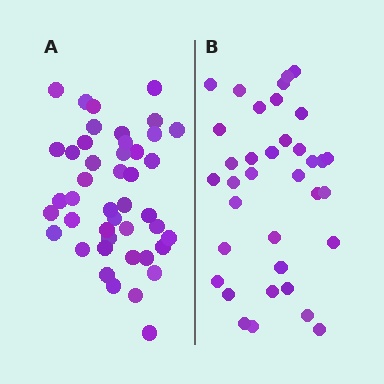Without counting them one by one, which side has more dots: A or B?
Region A (the left region) has more dots.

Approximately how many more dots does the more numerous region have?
Region A has roughly 8 or so more dots than region B.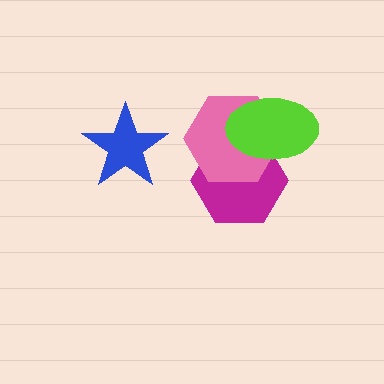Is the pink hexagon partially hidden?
Yes, it is partially covered by another shape.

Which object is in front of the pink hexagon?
The lime ellipse is in front of the pink hexagon.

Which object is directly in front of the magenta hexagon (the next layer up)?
The pink hexagon is directly in front of the magenta hexagon.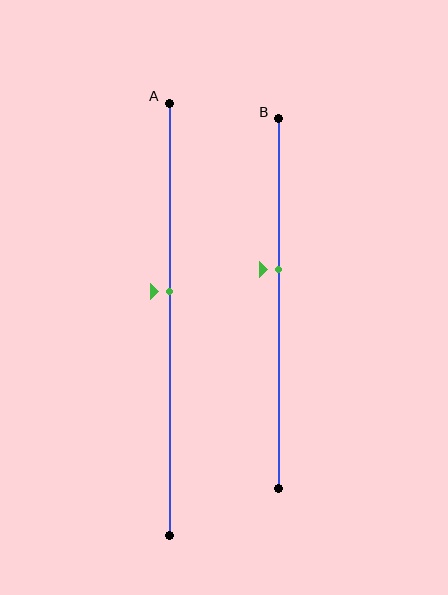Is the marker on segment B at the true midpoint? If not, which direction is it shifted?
No, the marker on segment B is shifted upward by about 9% of the segment length.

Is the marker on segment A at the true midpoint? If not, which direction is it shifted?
No, the marker on segment A is shifted upward by about 6% of the segment length.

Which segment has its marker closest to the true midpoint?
Segment A has its marker closest to the true midpoint.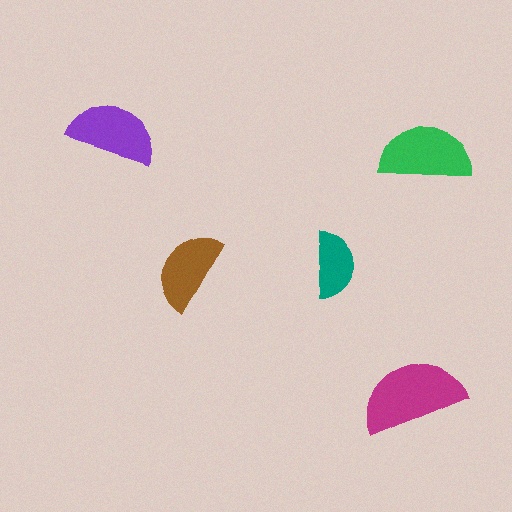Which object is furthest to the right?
The green semicircle is rightmost.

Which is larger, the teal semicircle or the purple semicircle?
The purple one.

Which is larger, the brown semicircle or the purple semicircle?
The purple one.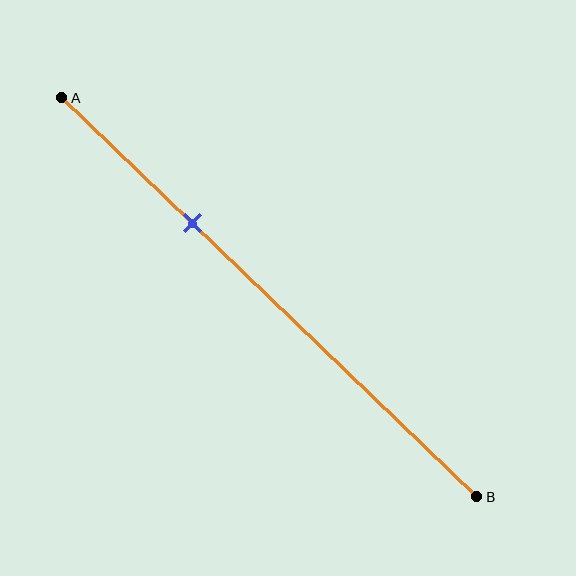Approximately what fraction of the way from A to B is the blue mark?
The blue mark is approximately 30% of the way from A to B.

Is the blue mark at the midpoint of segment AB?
No, the mark is at about 30% from A, not at the 50% midpoint.